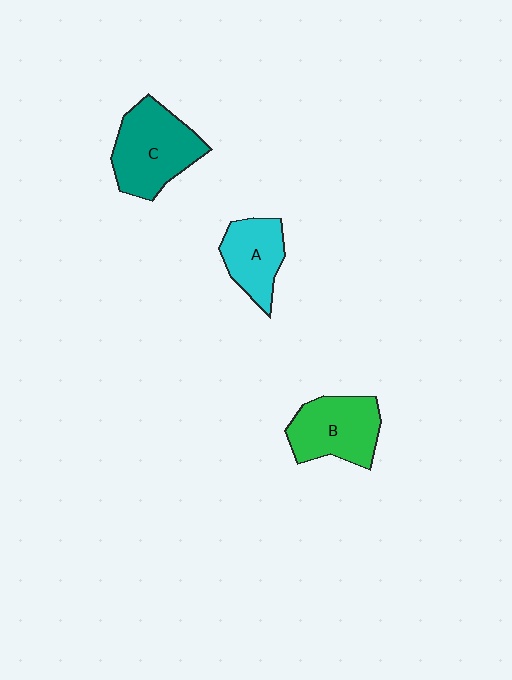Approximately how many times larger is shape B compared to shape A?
Approximately 1.3 times.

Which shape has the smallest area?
Shape A (cyan).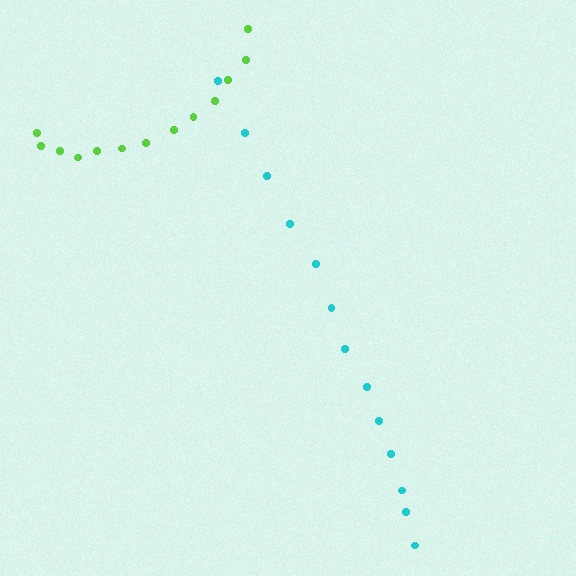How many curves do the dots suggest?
There are 2 distinct paths.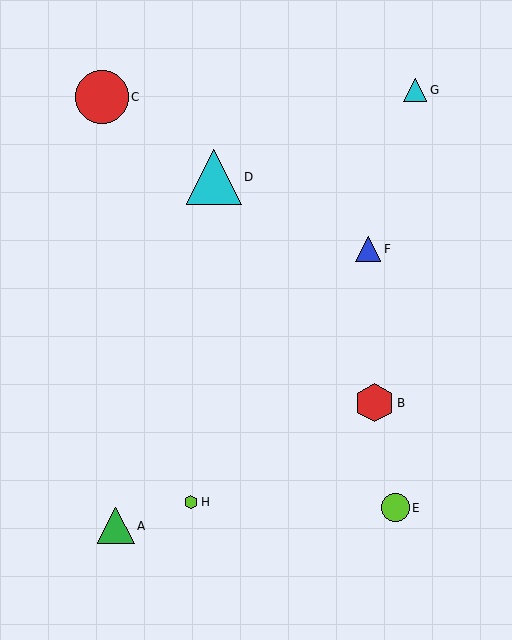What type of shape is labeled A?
Shape A is a green triangle.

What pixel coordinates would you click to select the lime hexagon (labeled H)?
Click at (191, 502) to select the lime hexagon H.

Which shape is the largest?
The cyan triangle (labeled D) is the largest.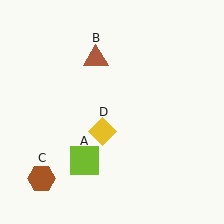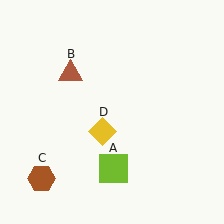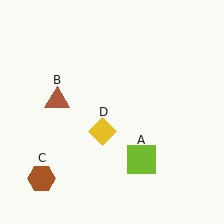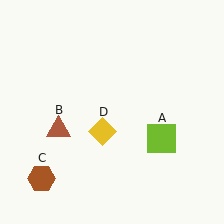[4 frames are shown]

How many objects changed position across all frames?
2 objects changed position: lime square (object A), brown triangle (object B).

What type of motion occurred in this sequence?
The lime square (object A), brown triangle (object B) rotated counterclockwise around the center of the scene.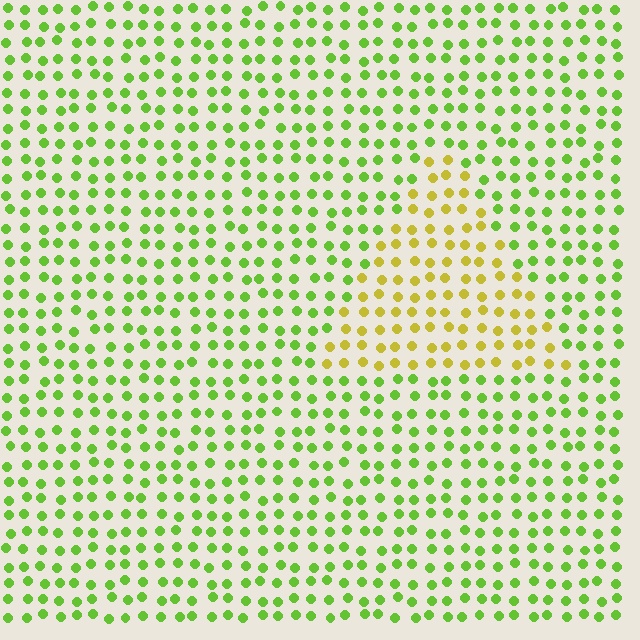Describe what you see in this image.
The image is filled with small lime elements in a uniform arrangement. A triangle-shaped region is visible where the elements are tinted to a slightly different hue, forming a subtle color boundary.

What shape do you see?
I see a triangle.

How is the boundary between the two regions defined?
The boundary is defined purely by a slight shift in hue (about 43 degrees). Spacing, size, and orientation are identical on both sides.